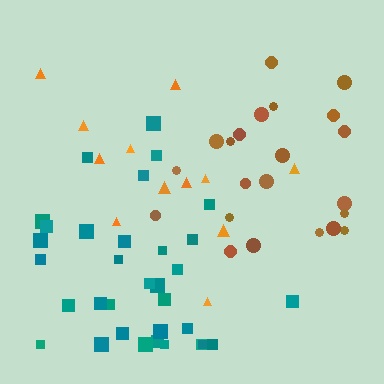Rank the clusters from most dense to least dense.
teal, brown, orange.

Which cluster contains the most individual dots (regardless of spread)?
Teal (33).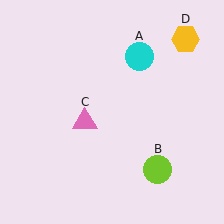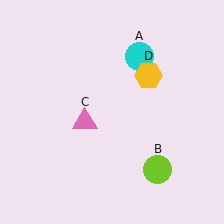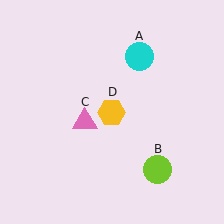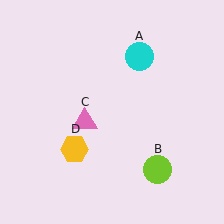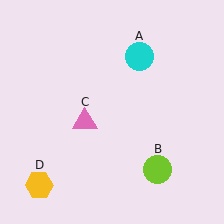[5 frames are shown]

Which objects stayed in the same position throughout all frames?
Cyan circle (object A) and lime circle (object B) and pink triangle (object C) remained stationary.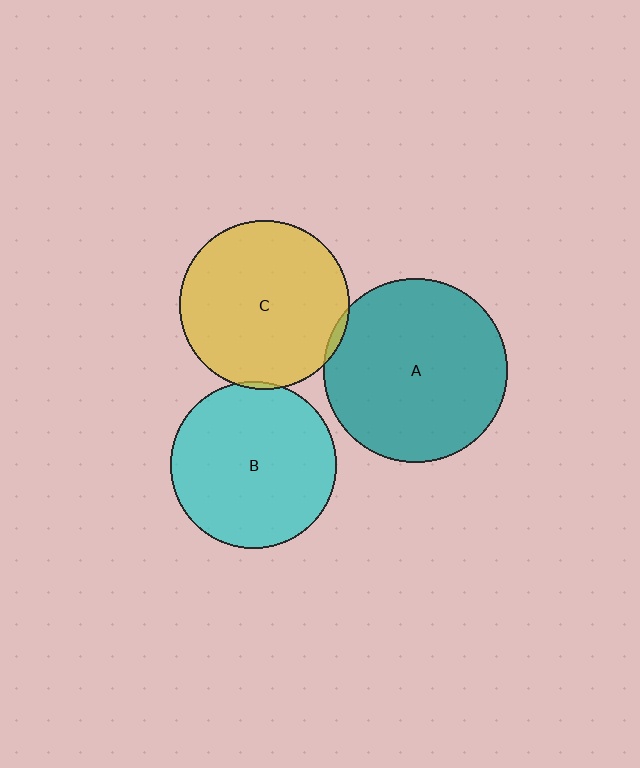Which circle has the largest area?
Circle A (teal).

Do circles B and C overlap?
Yes.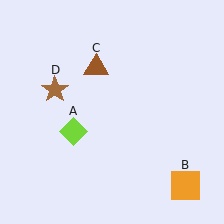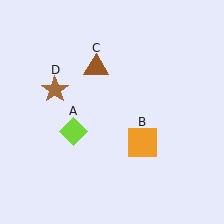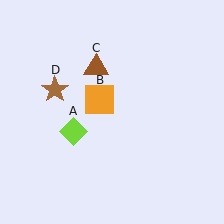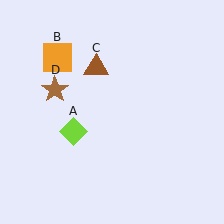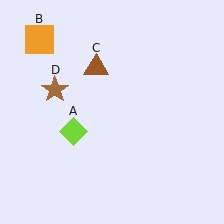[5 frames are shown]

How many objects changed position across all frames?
1 object changed position: orange square (object B).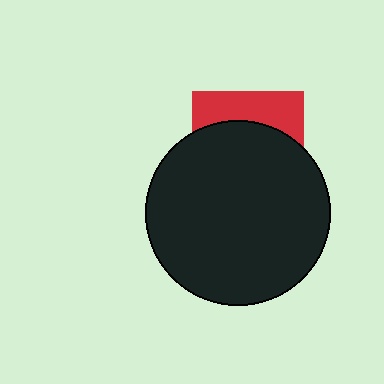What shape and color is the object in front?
The object in front is a black circle.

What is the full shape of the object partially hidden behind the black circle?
The partially hidden object is a red square.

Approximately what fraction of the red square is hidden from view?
Roughly 68% of the red square is hidden behind the black circle.